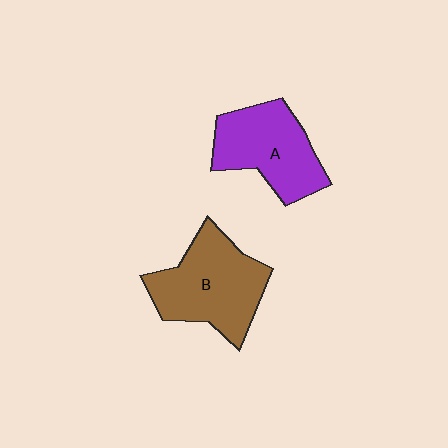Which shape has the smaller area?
Shape A (purple).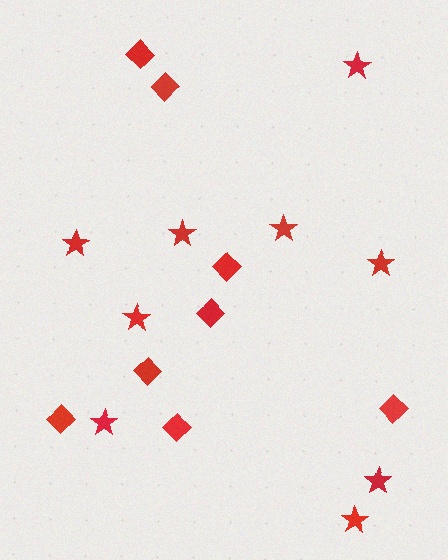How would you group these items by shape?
There are 2 groups: one group of stars (9) and one group of diamonds (8).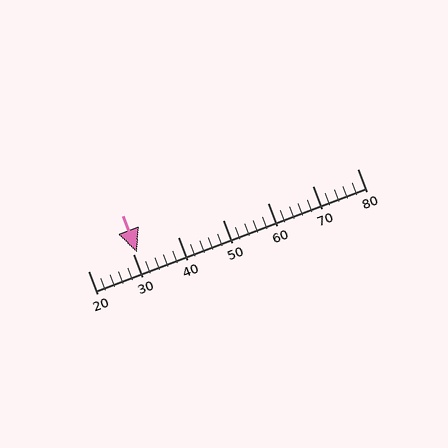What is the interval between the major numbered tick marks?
The major tick marks are spaced 10 units apart.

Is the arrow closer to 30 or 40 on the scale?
The arrow is closer to 30.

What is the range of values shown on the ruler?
The ruler shows values from 20 to 80.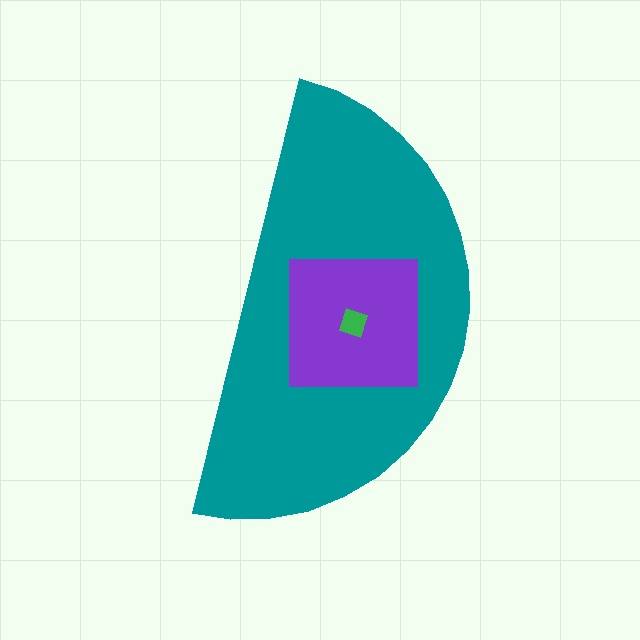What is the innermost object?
The green diamond.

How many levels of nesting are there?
3.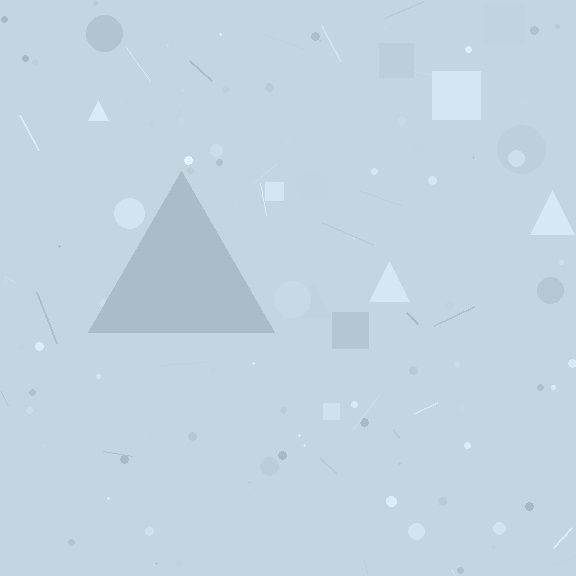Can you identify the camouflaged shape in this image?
The camouflaged shape is a triangle.